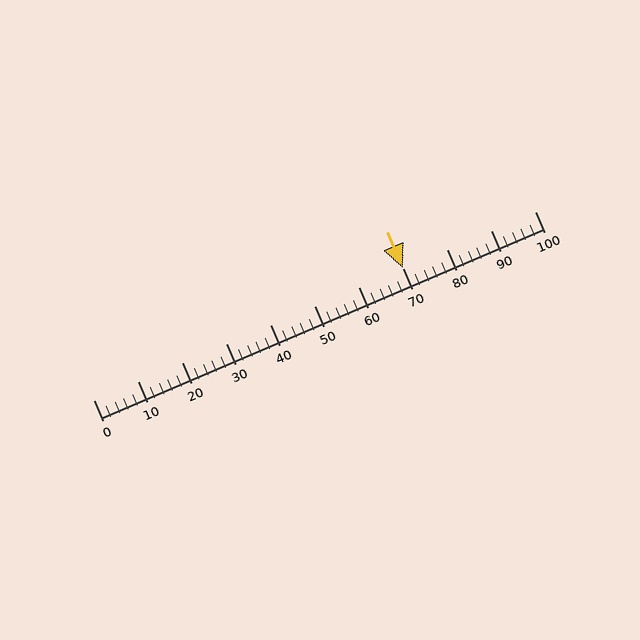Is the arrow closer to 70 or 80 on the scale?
The arrow is closer to 70.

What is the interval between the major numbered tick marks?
The major tick marks are spaced 10 units apart.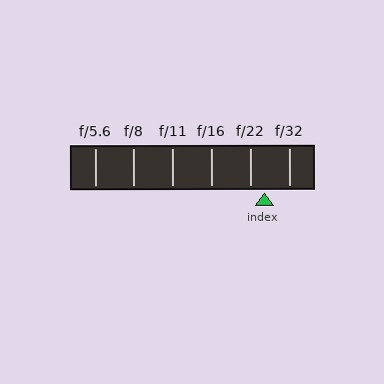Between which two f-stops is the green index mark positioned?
The index mark is between f/22 and f/32.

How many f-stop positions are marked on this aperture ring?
There are 6 f-stop positions marked.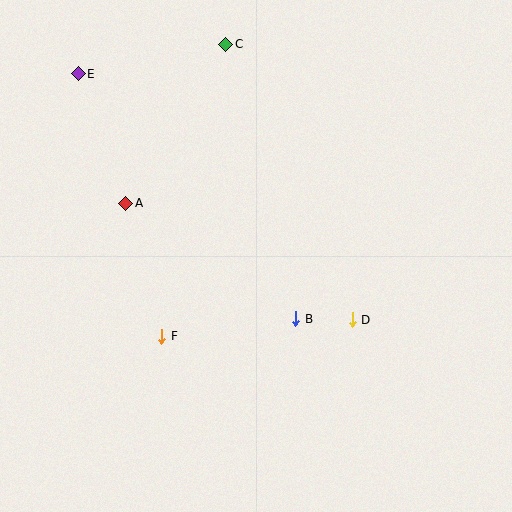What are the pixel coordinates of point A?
Point A is at (126, 203).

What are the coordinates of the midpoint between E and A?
The midpoint between E and A is at (102, 138).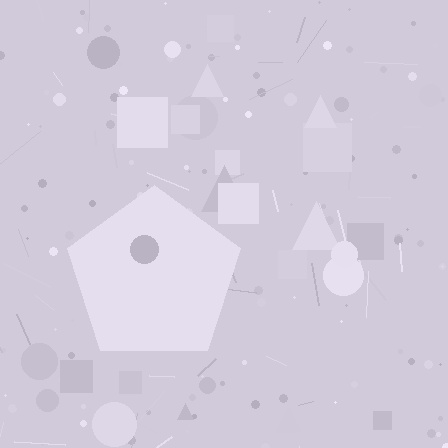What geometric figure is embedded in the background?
A pentagon is embedded in the background.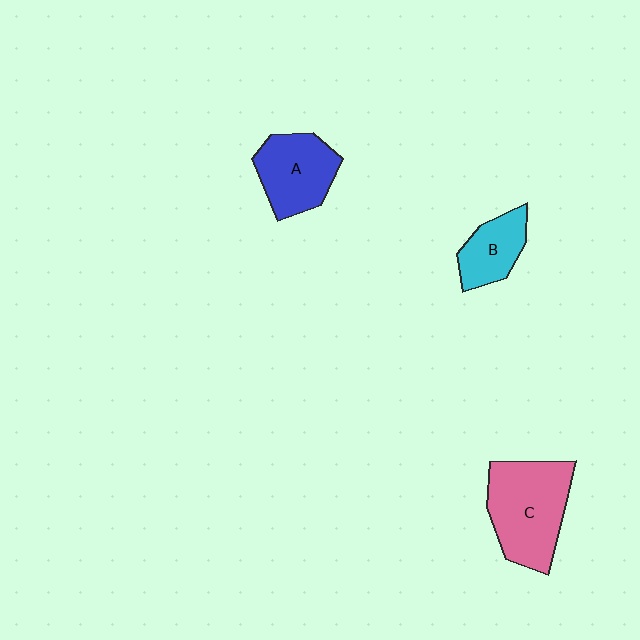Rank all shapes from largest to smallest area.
From largest to smallest: C (pink), A (blue), B (cyan).